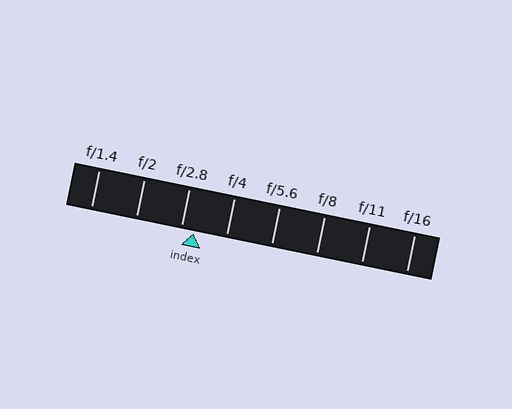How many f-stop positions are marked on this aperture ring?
There are 8 f-stop positions marked.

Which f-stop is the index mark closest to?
The index mark is closest to f/2.8.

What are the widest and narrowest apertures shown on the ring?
The widest aperture shown is f/1.4 and the narrowest is f/16.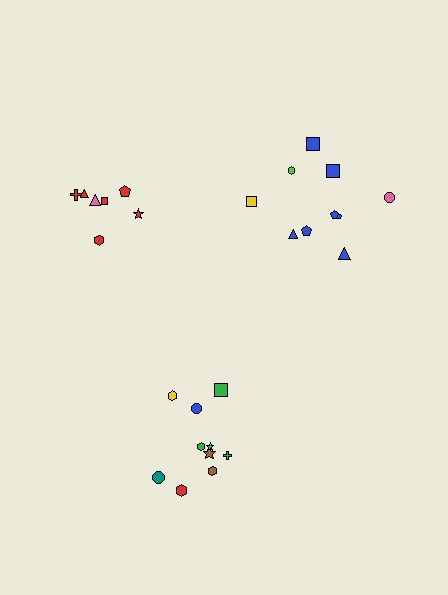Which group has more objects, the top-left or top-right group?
The top-right group.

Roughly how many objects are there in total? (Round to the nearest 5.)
Roughly 25 objects in total.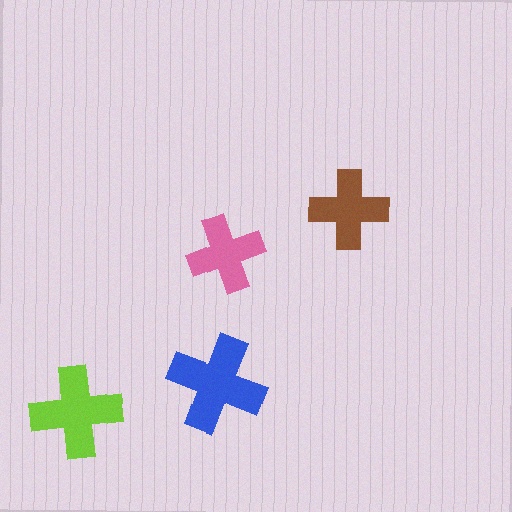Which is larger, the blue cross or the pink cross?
The blue one.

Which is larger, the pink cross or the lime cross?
The lime one.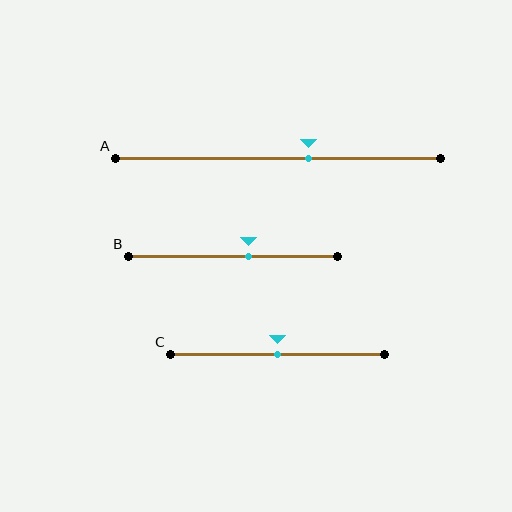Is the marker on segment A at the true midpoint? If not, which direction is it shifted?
No, the marker on segment A is shifted to the right by about 9% of the segment length.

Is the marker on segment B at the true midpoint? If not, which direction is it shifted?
No, the marker on segment B is shifted to the right by about 7% of the segment length.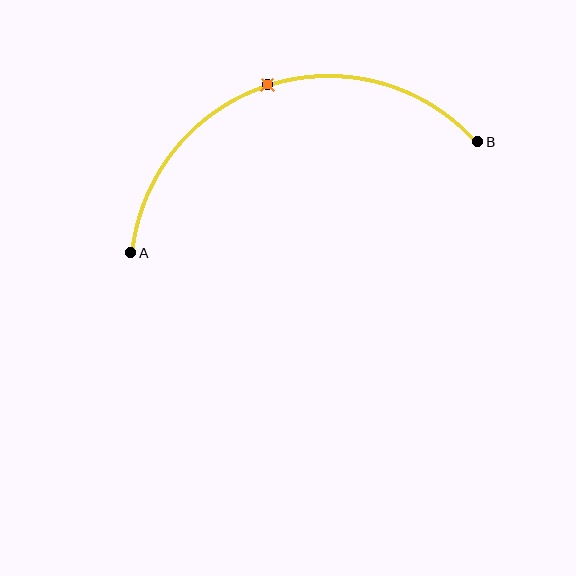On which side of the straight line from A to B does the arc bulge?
The arc bulges above the straight line connecting A and B.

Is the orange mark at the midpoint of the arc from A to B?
Yes. The orange mark lies on the arc at equal arc-length from both A and B — it is the arc midpoint.